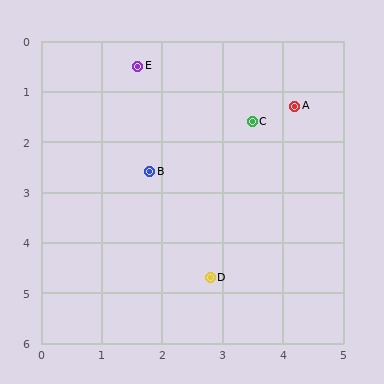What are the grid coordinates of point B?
Point B is at approximately (1.8, 2.6).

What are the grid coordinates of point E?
Point E is at approximately (1.6, 0.5).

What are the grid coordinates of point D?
Point D is at approximately (2.8, 4.7).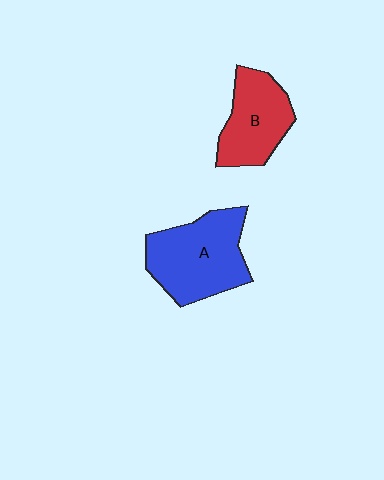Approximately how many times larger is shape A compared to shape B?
Approximately 1.3 times.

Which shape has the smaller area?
Shape B (red).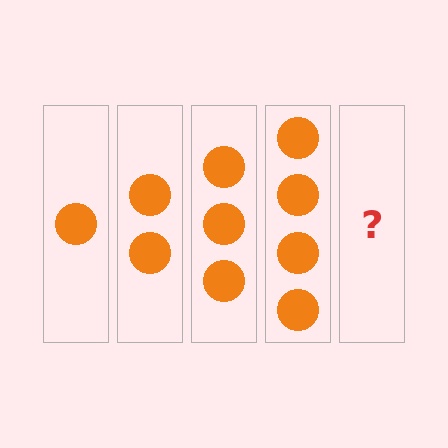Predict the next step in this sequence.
The next step is 5 circles.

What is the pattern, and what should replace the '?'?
The pattern is that each step adds one more circle. The '?' should be 5 circles.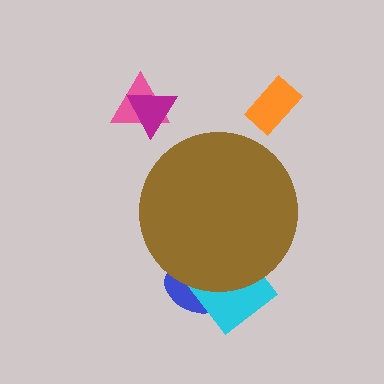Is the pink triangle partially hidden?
No, the pink triangle is fully visible.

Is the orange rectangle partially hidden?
No, the orange rectangle is fully visible.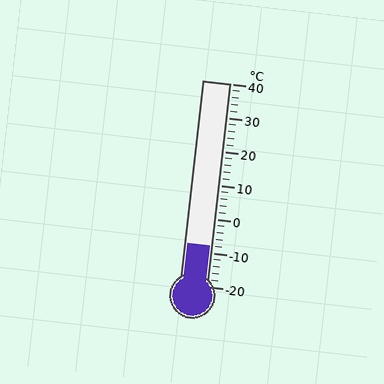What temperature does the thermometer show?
The thermometer shows approximately -8°C.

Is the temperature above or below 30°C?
The temperature is below 30°C.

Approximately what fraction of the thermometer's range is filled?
The thermometer is filled to approximately 20% of its range.